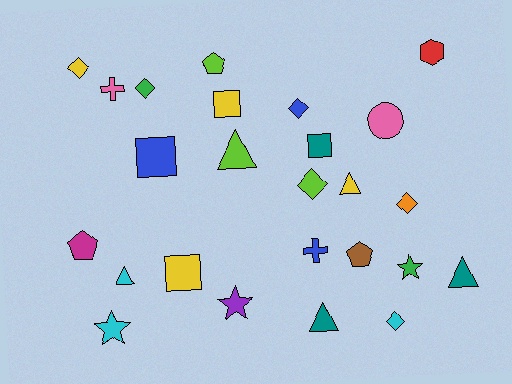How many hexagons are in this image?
There is 1 hexagon.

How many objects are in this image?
There are 25 objects.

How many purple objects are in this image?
There is 1 purple object.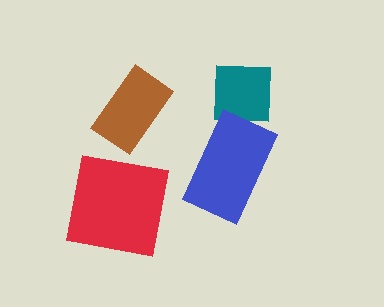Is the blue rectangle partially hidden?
No, no other shape covers it.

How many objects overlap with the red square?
0 objects overlap with the red square.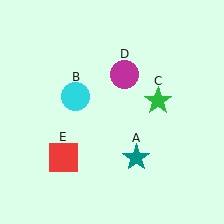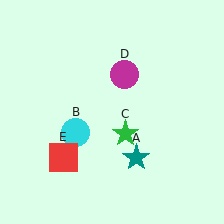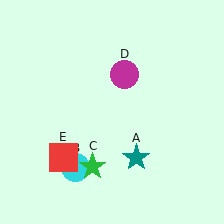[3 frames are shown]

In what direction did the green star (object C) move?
The green star (object C) moved down and to the left.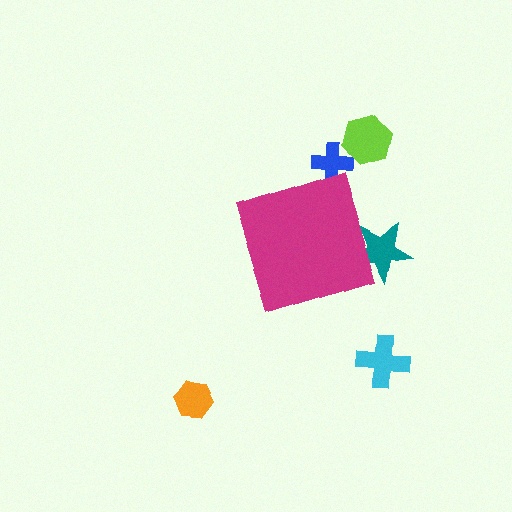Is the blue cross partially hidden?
Yes, the blue cross is partially hidden behind the magenta diamond.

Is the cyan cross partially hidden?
No, the cyan cross is fully visible.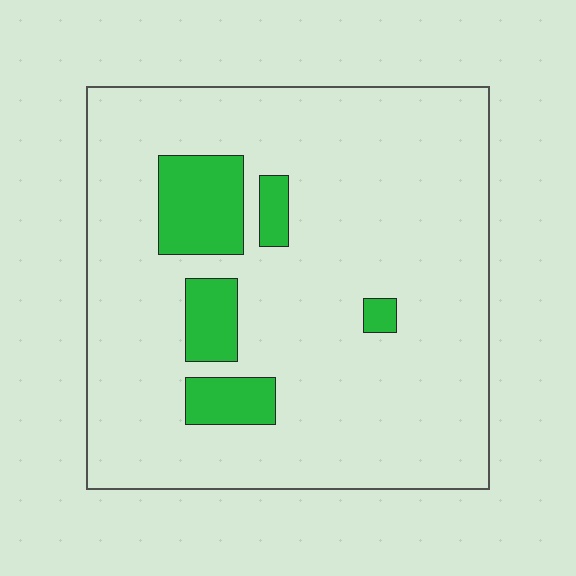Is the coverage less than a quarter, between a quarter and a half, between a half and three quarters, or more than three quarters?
Less than a quarter.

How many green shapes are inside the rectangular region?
5.